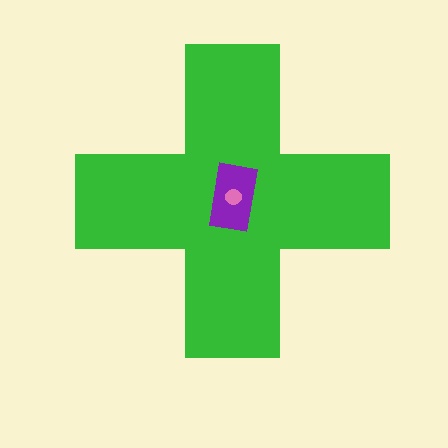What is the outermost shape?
The green cross.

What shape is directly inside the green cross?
The purple rectangle.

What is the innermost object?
The pink circle.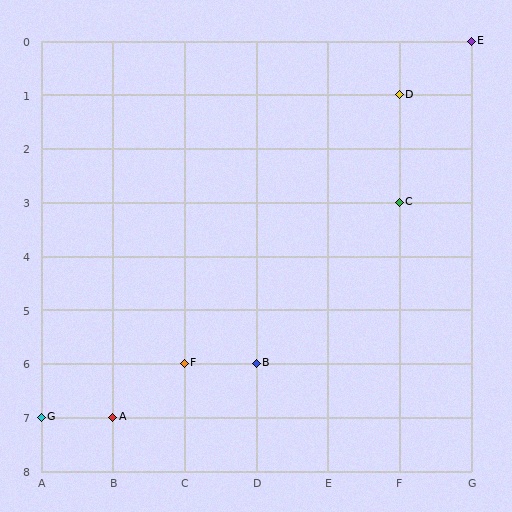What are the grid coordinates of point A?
Point A is at grid coordinates (B, 7).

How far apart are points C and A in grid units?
Points C and A are 4 columns and 4 rows apart (about 5.7 grid units diagonally).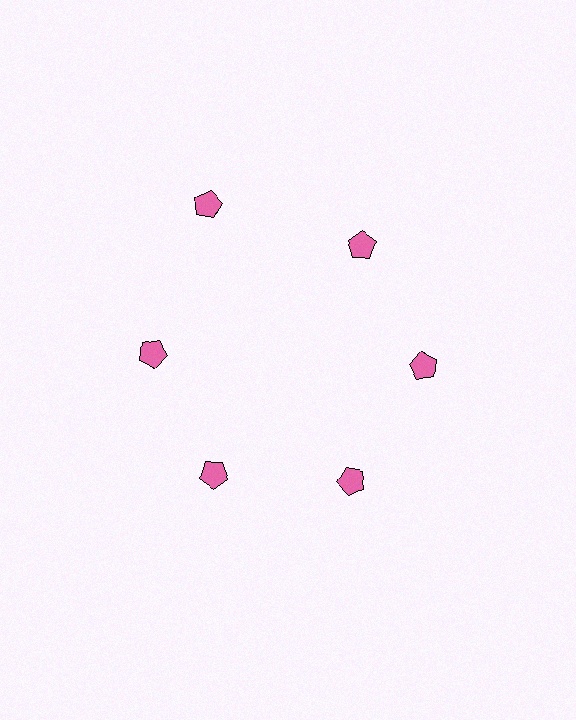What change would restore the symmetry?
The symmetry would be restored by moving it inward, back onto the ring so that all 6 pentagons sit at equal angles and equal distance from the center.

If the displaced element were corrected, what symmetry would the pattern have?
It would have 6-fold rotational symmetry — the pattern would map onto itself every 60 degrees.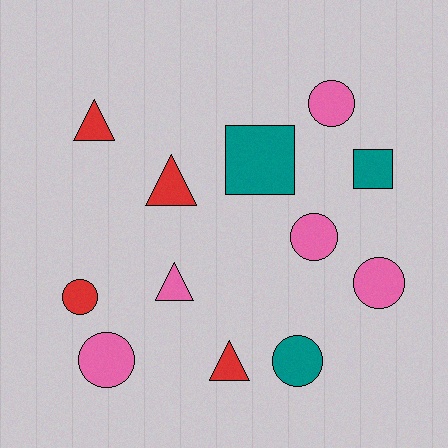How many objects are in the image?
There are 12 objects.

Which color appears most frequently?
Pink, with 5 objects.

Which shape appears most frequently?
Circle, with 6 objects.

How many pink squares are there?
There are no pink squares.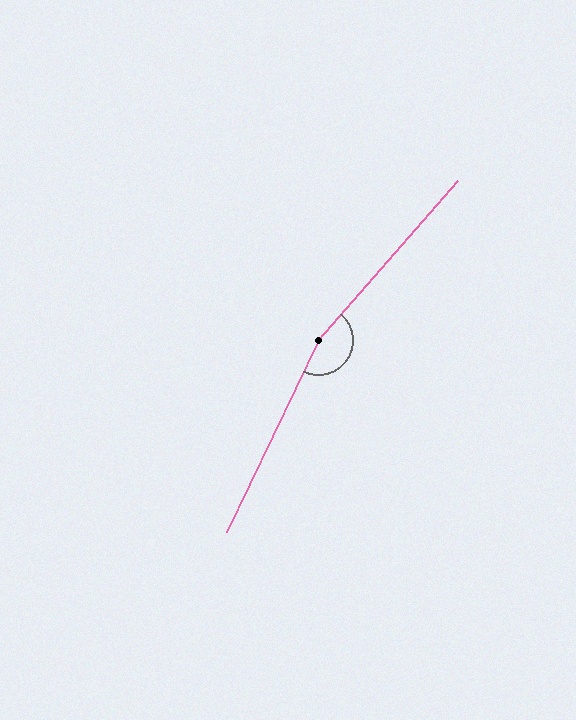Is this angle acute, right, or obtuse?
It is obtuse.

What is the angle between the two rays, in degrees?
Approximately 165 degrees.